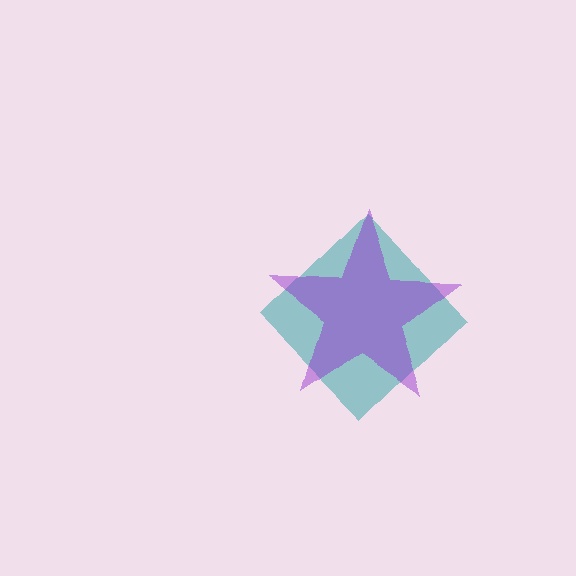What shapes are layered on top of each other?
The layered shapes are: a teal diamond, a purple star.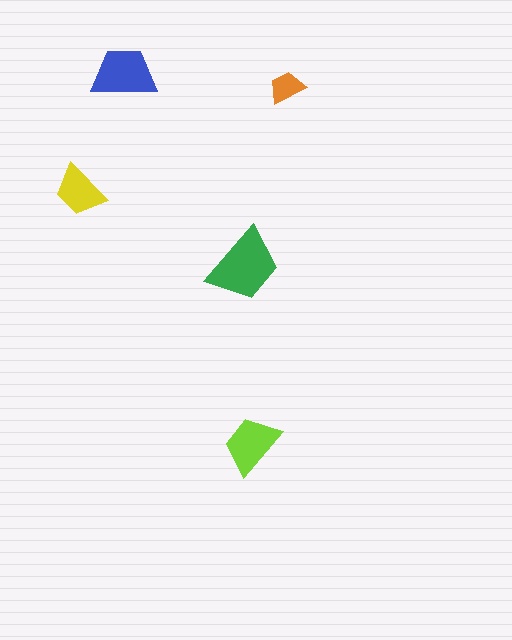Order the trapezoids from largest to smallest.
the green one, the blue one, the lime one, the yellow one, the orange one.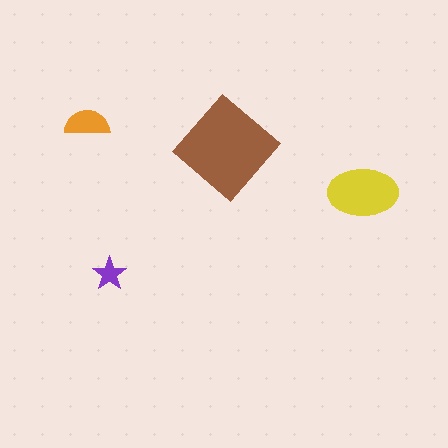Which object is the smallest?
The purple star.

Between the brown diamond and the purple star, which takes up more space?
The brown diamond.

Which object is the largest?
The brown diamond.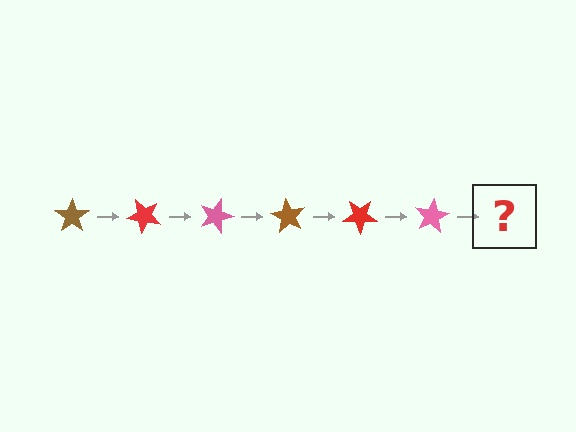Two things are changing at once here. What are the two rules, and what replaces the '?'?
The two rules are that it rotates 45 degrees each step and the color cycles through brown, red, and pink. The '?' should be a brown star, rotated 270 degrees from the start.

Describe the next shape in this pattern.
It should be a brown star, rotated 270 degrees from the start.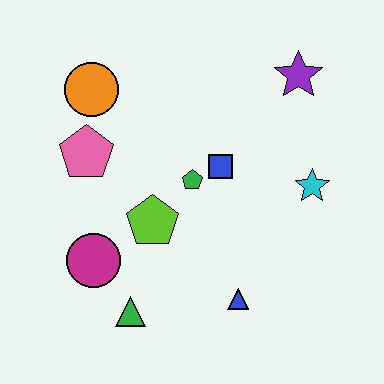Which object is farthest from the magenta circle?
The purple star is farthest from the magenta circle.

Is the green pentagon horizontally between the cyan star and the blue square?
No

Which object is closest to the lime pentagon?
The green pentagon is closest to the lime pentagon.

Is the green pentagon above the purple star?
No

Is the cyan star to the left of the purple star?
No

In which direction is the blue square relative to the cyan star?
The blue square is to the left of the cyan star.